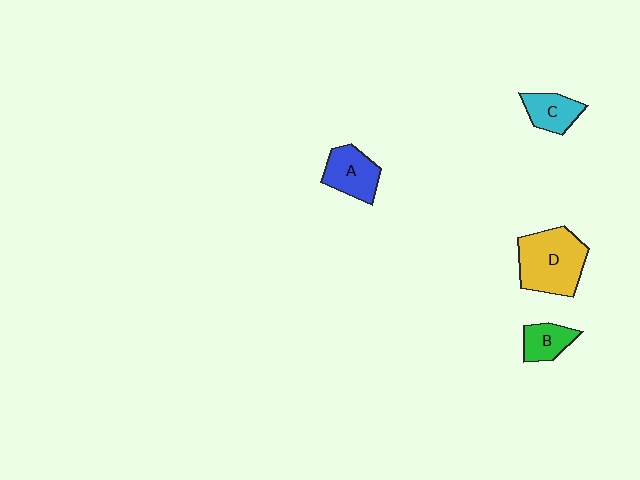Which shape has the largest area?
Shape D (yellow).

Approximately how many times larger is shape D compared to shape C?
Approximately 2.1 times.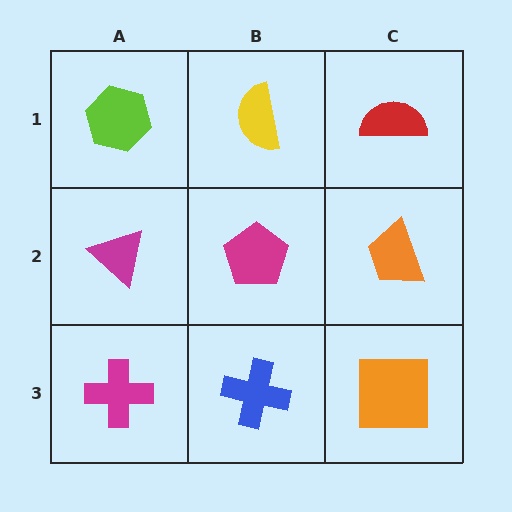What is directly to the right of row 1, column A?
A yellow semicircle.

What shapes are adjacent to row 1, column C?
An orange trapezoid (row 2, column C), a yellow semicircle (row 1, column B).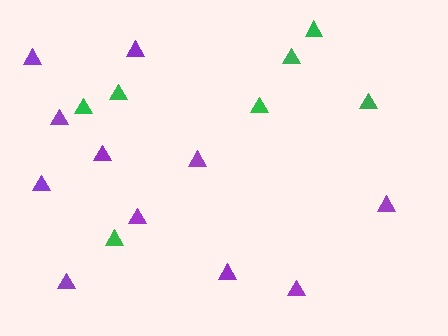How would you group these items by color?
There are 2 groups: one group of purple triangles (11) and one group of green triangles (7).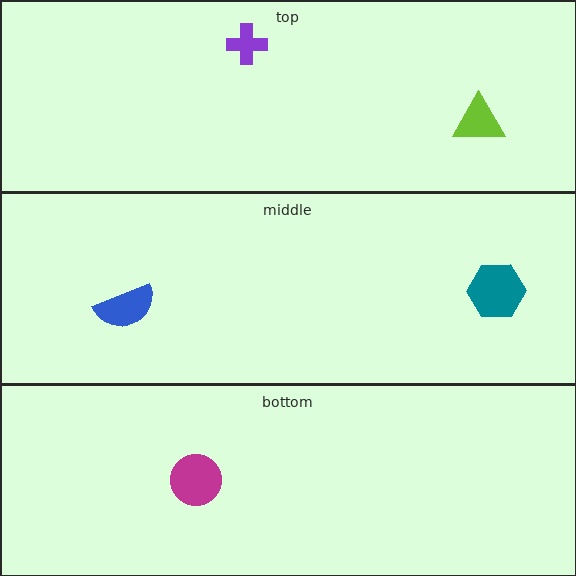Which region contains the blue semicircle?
The middle region.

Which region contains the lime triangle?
The top region.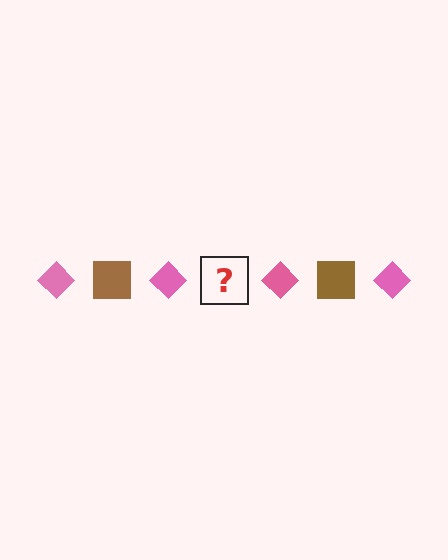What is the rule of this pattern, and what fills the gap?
The rule is that the pattern alternates between pink diamond and brown square. The gap should be filled with a brown square.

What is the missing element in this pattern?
The missing element is a brown square.